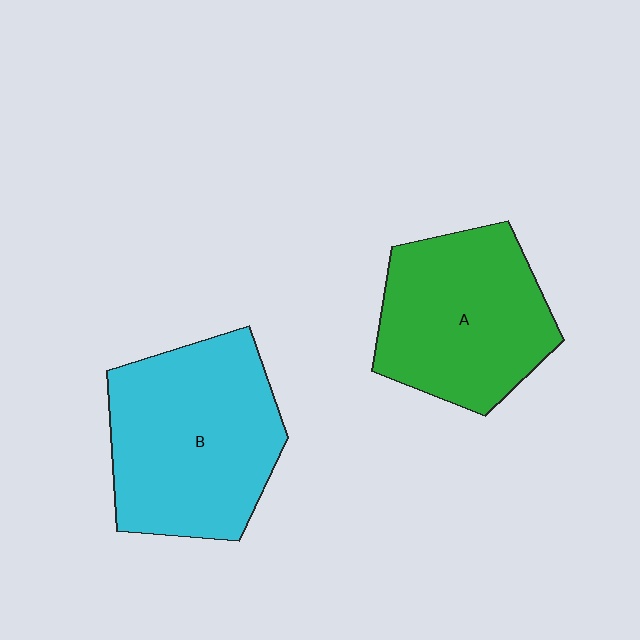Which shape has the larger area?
Shape B (cyan).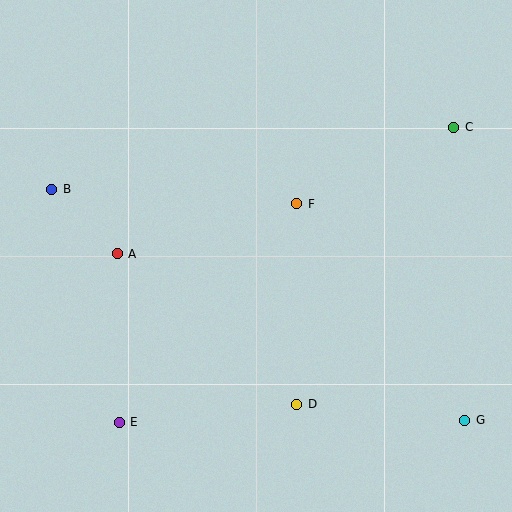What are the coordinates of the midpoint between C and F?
The midpoint between C and F is at (375, 165).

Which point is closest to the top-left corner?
Point B is closest to the top-left corner.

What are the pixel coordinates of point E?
Point E is at (119, 422).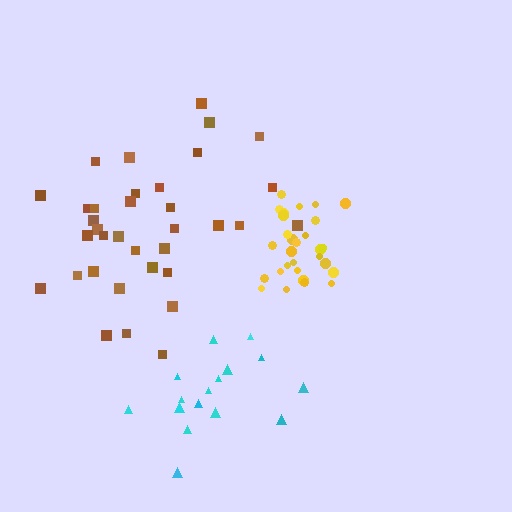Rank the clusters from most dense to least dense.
yellow, cyan, brown.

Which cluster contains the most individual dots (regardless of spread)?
Brown (35).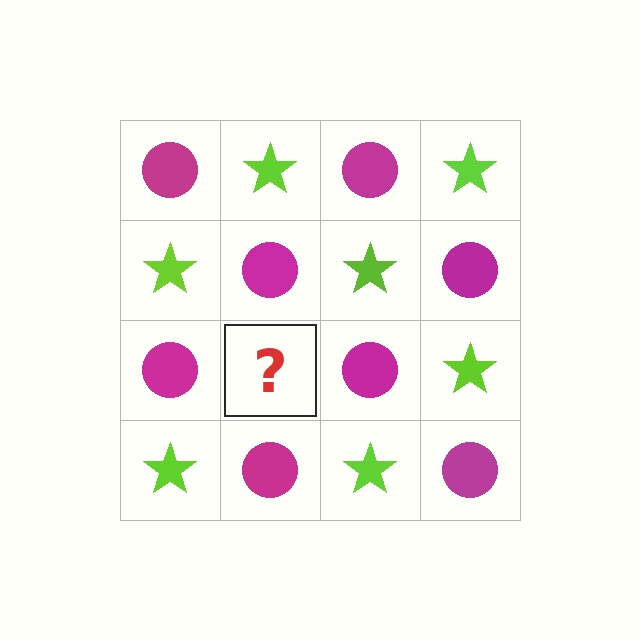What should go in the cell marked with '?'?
The missing cell should contain a lime star.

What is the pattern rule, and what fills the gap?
The rule is that it alternates magenta circle and lime star in a checkerboard pattern. The gap should be filled with a lime star.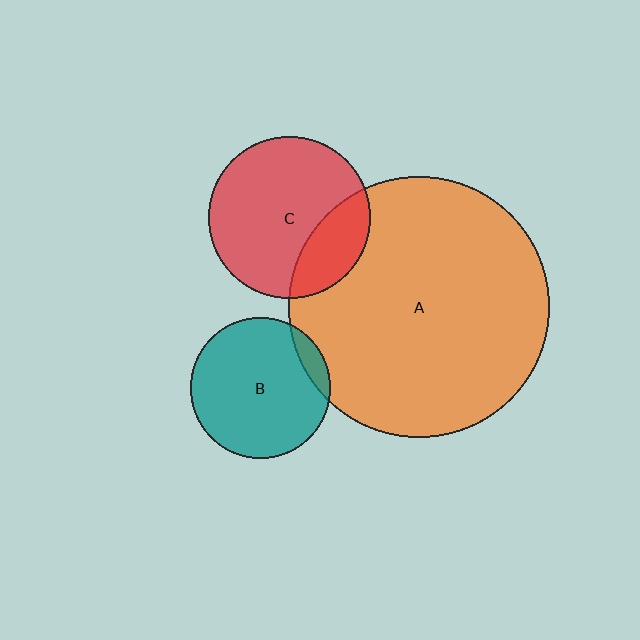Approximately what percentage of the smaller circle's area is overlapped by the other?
Approximately 10%.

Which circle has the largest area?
Circle A (orange).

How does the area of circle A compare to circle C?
Approximately 2.6 times.